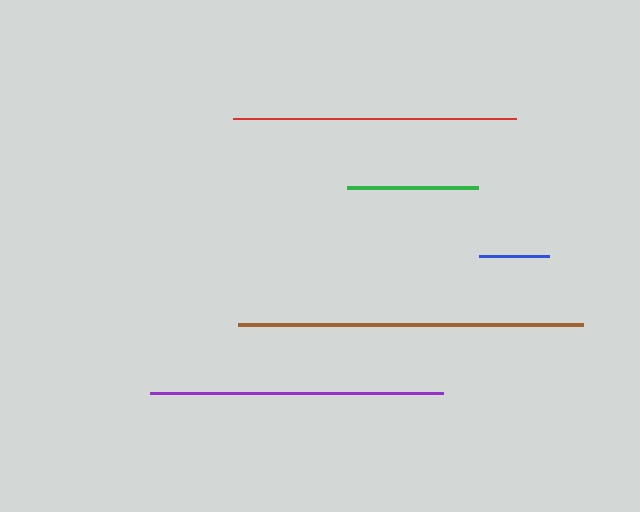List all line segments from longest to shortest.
From longest to shortest: brown, purple, red, green, blue.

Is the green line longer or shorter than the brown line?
The brown line is longer than the green line.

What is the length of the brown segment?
The brown segment is approximately 345 pixels long.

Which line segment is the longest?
The brown line is the longest at approximately 345 pixels.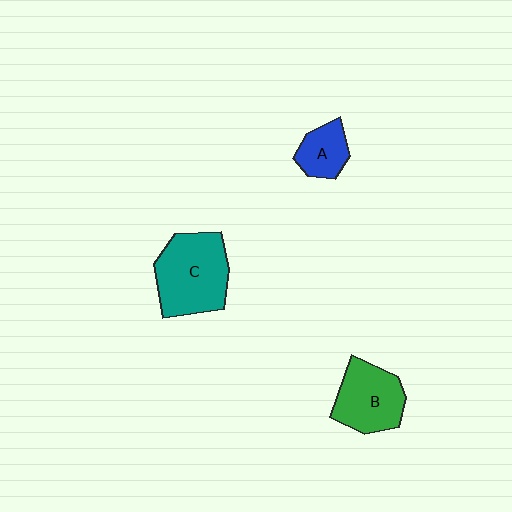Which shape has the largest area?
Shape C (teal).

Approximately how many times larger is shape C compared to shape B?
Approximately 1.3 times.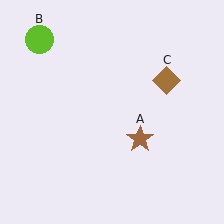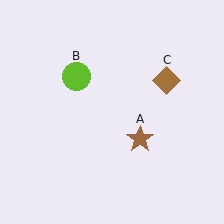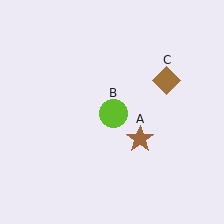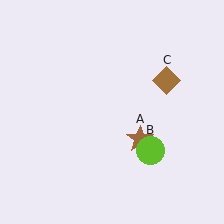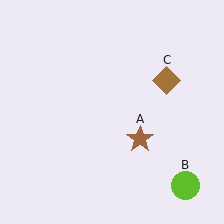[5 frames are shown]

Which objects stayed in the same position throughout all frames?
Brown star (object A) and brown diamond (object C) remained stationary.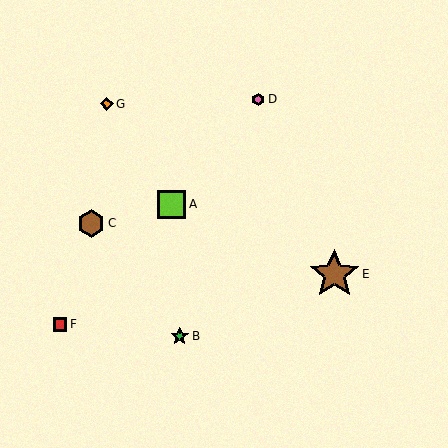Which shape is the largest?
The brown star (labeled E) is the largest.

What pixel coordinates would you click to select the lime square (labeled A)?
Click at (172, 204) to select the lime square A.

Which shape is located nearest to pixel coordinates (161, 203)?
The lime square (labeled A) at (172, 204) is nearest to that location.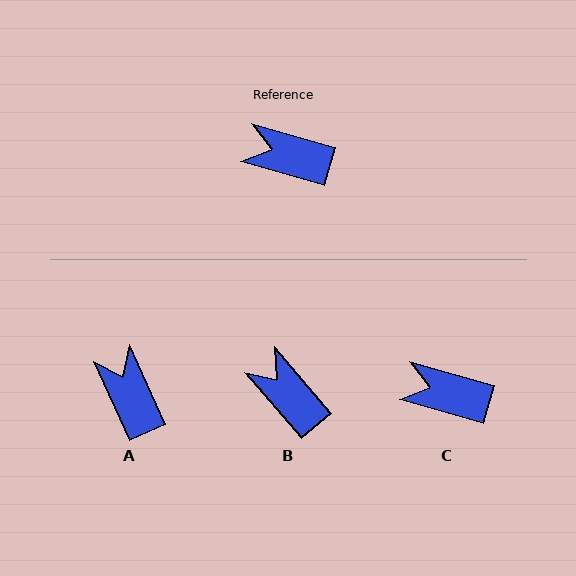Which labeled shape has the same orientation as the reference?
C.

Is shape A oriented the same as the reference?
No, it is off by about 50 degrees.